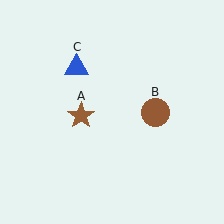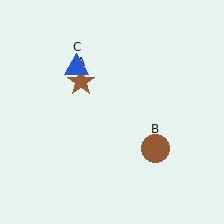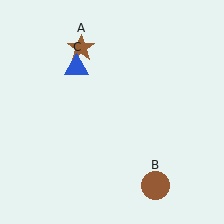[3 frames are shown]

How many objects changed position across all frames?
2 objects changed position: brown star (object A), brown circle (object B).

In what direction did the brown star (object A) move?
The brown star (object A) moved up.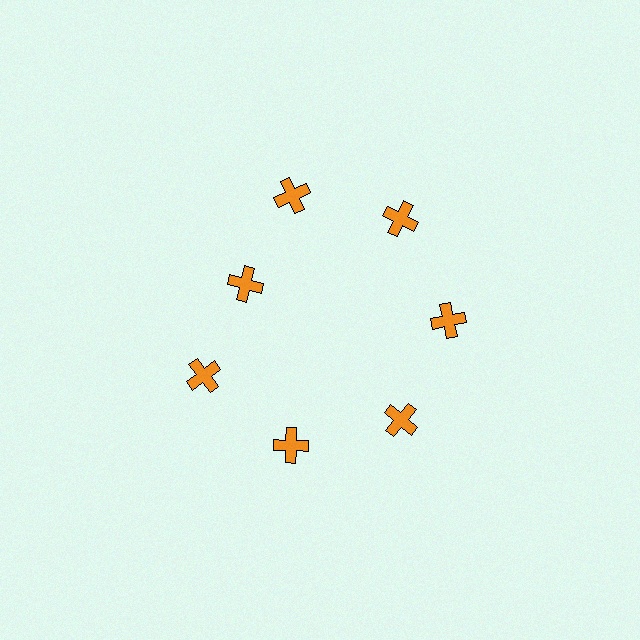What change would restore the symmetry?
The symmetry would be restored by moving it outward, back onto the ring so that all 7 crosses sit at equal angles and equal distance from the center.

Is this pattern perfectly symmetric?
No. The 7 orange crosses are arranged in a ring, but one element near the 10 o'clock position is pulled inward toward the center, breaking the 7-fold rotational symmetry.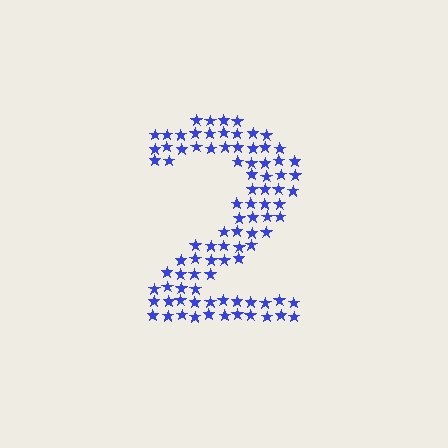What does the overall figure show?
The overall figure shows the digit 2.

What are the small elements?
The small elements are stars.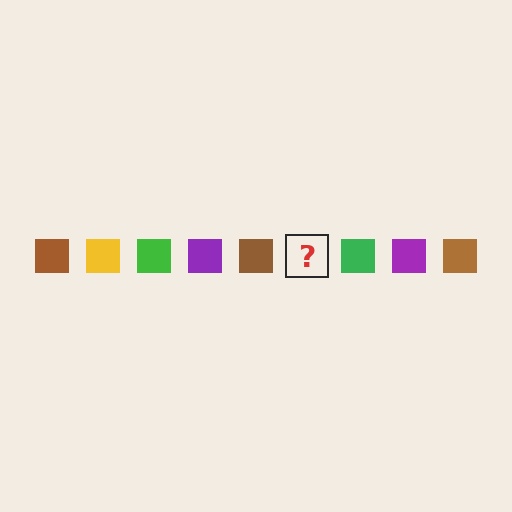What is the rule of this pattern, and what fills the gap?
The rule is that the pattern cycles through brown, yellow, green, purple squares. The gap should be filled with a yellow square.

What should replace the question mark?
The question mark should be replaced with a yellow square.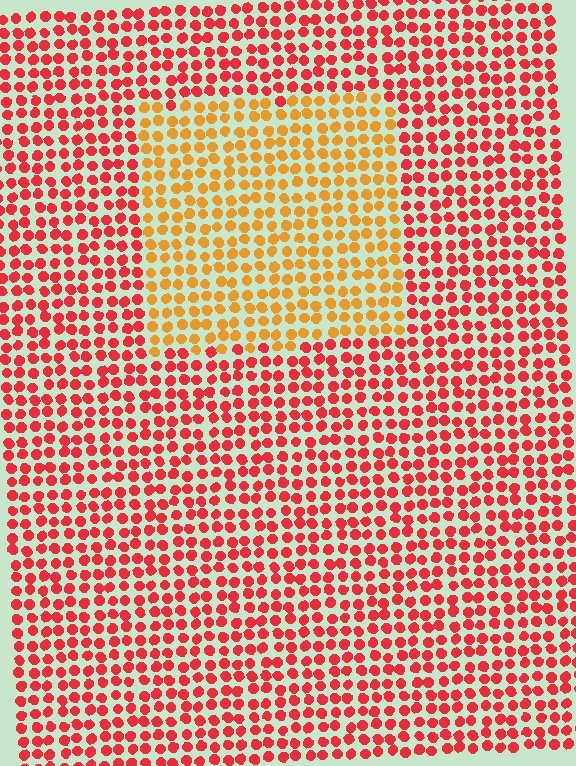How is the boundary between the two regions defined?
The boundary is defined purely by a slight shift in hue (about 41 degrees). Spacing, size, and orientation are identical on both sides.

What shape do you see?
I see a rectangle.